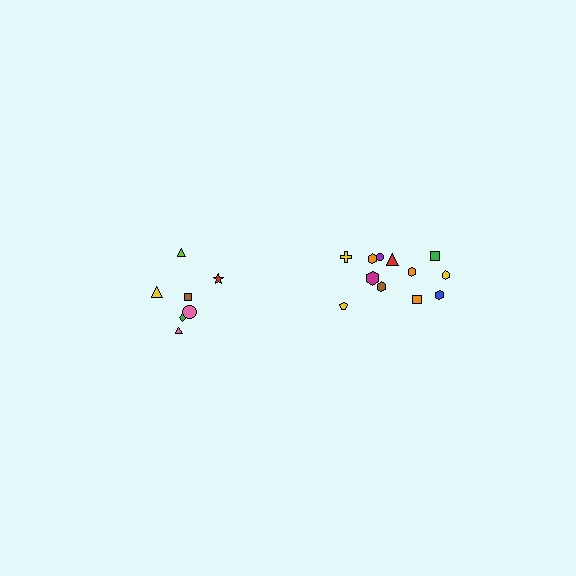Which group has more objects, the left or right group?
The right group.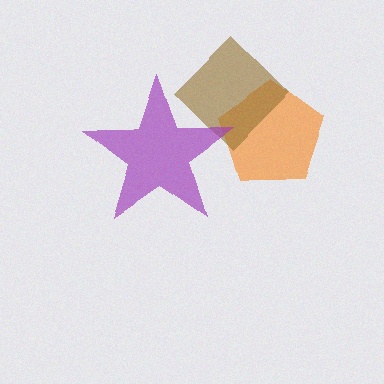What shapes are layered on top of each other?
The layered shapes are: an orange pentagon, a brown diamond, a purple star.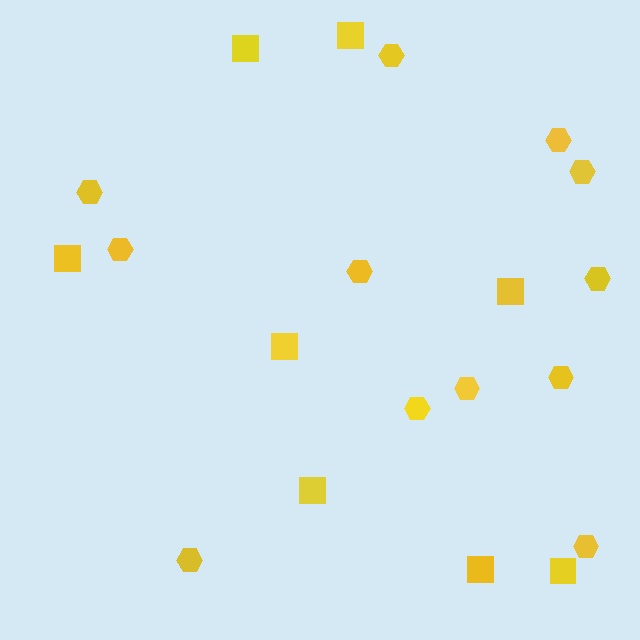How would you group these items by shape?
There are 2 groups: one group of hexagons (12) and one group of squares (8).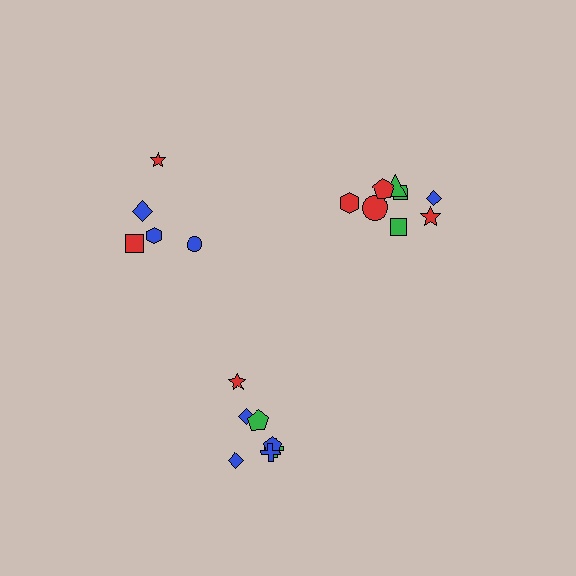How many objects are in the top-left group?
There are 5 objects.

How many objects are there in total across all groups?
There are 20 objects.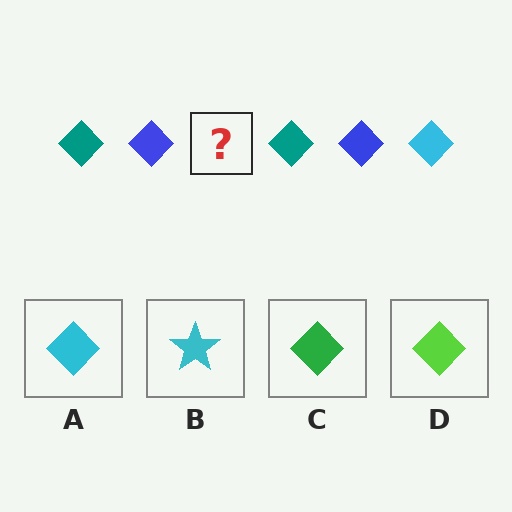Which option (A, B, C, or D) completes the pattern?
A.